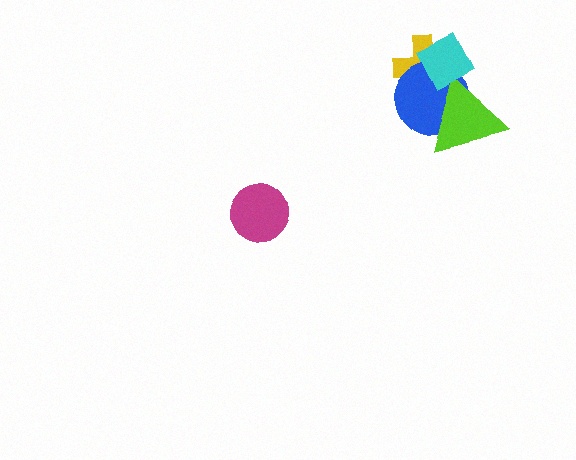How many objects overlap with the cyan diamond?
3 objects overlap with the cyan diamond.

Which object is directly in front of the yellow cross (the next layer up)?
The blue circle is directly in front of the yellow cross.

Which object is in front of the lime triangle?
The cyan diamond is in front of the lime triangle.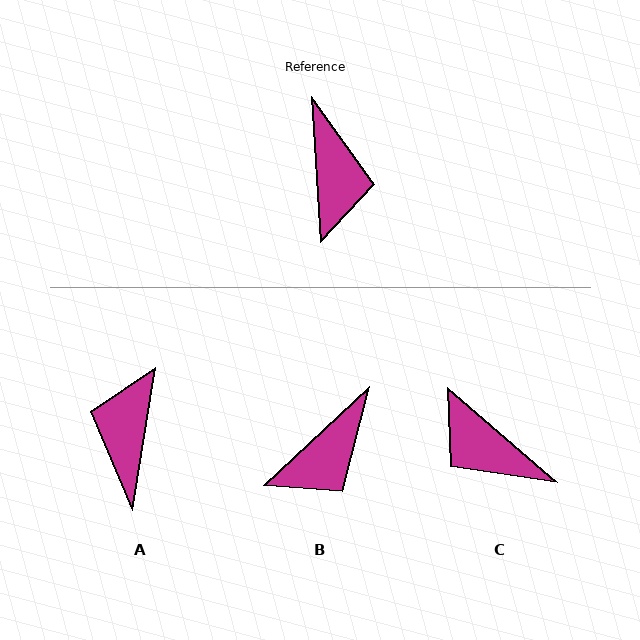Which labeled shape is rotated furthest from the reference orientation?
A, about 168 degrees away.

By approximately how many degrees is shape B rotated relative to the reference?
Approximately 50 degrees clockwise.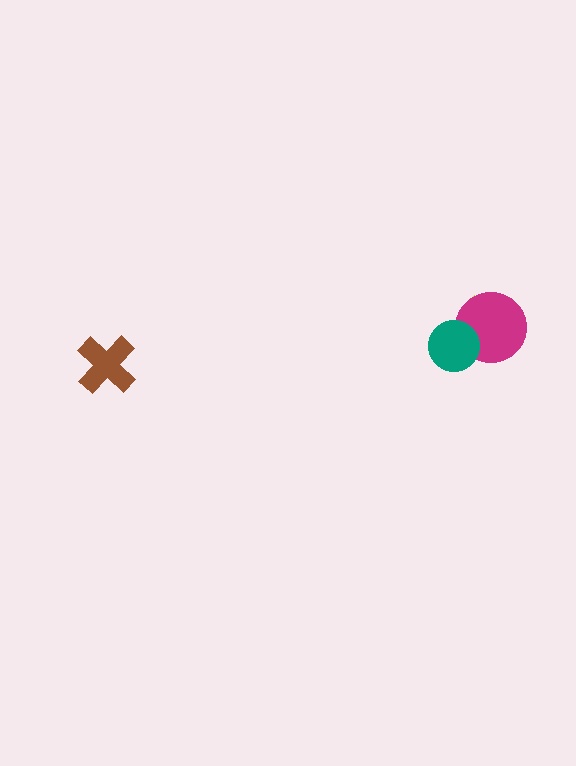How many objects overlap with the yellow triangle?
2 objects overlap with the yellow triangle.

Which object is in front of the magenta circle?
The teal circle is in front of the magenta circle.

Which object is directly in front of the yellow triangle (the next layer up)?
The magenta circle is directly in front of the yellow triangle.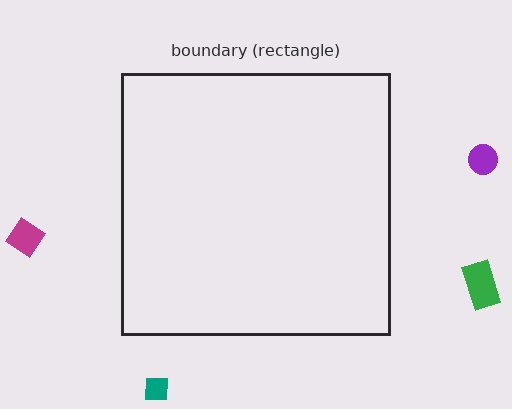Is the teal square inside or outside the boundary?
Outside.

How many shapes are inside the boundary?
0 inside, 4 outside.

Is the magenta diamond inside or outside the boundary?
Outside.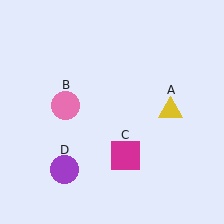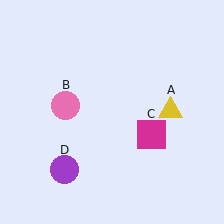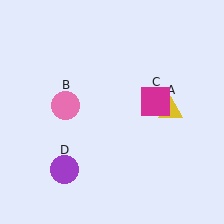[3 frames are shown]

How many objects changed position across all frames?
1 object changed position: magenta square (object C).